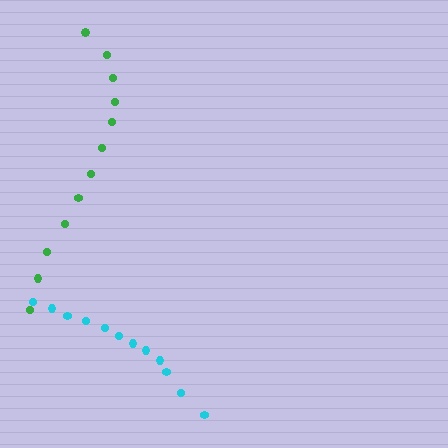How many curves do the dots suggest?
There are 2 distinct paths.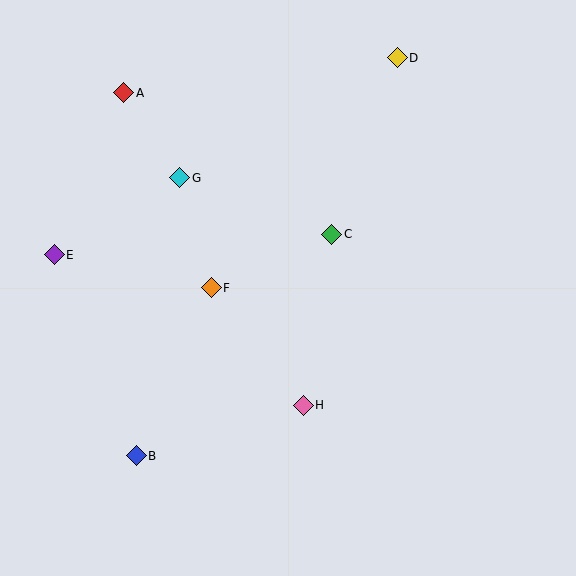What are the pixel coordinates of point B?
Point B is at (136, 456).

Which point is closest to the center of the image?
Point C at (332, 234) is closest to the center.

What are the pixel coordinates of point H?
Point H is at (303, 405).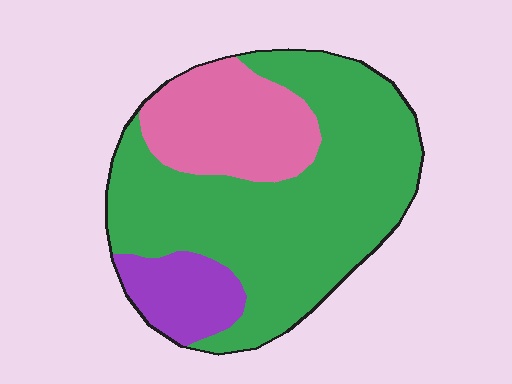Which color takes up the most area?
Green, at roughly 65%.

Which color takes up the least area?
Purple, at roughly 10%.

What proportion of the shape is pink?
Pink takes up about one quarter (1/4) of the shape.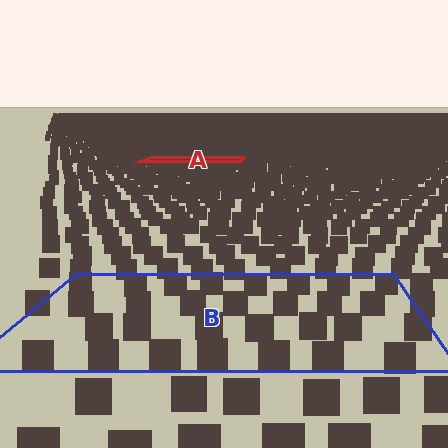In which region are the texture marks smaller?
The texture marks are smaller in region A, because it is farther away.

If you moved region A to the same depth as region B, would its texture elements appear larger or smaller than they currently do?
They would appear larger. At a closer depth, the same texture elements are projected at a bigger on-screen size.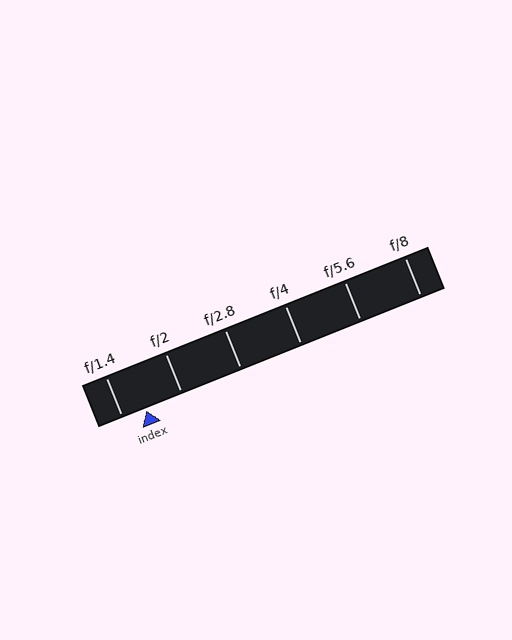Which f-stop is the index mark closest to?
The index mark is closest to f/1.4.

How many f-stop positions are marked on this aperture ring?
There are 6 f-stop positions marked.